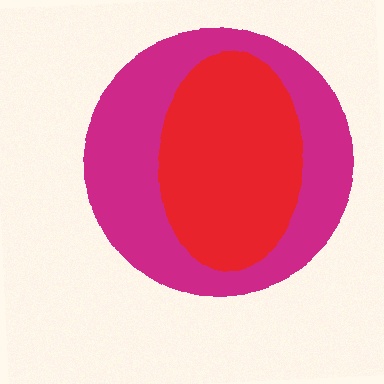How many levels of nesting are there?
2.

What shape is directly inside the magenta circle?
The red ellipse.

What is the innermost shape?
The red ellipse.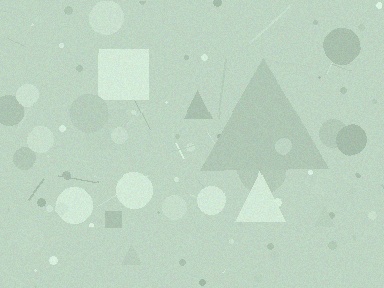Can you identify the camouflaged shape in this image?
The camouflaged shape is a triangle.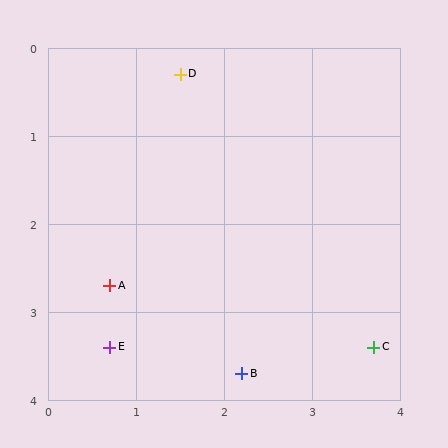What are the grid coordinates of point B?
Point B is at approximately (2.2, 3.7).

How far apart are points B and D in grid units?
Points B and D are about 3.5 grid units apart.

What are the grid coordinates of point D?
Point D is at approximately (1.5, 0.3).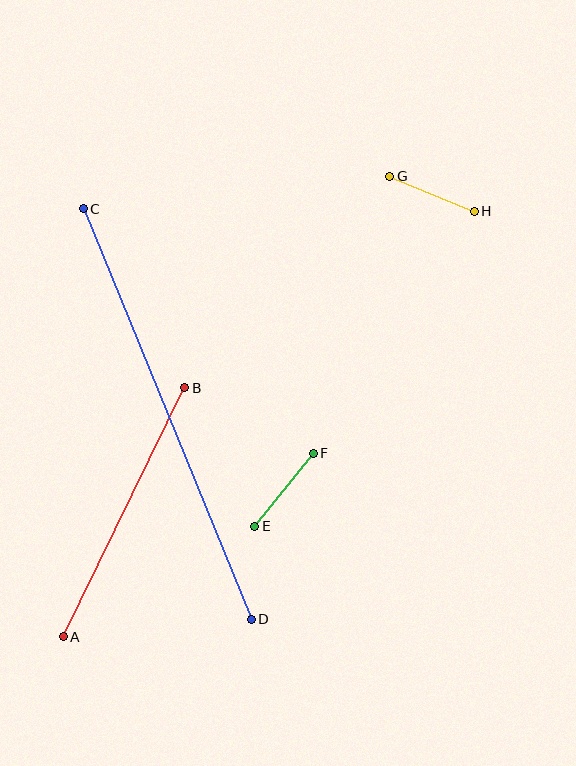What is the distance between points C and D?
The distance is approximately 444 pixels.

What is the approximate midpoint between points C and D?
The midpoint is at approximately (167, 414) pixels.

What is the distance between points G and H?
The distance is approximately 91 pixels.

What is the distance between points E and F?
The distance is approximately 94 pixels.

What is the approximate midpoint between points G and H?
The midpoint is at approximately (432, 194) pixels.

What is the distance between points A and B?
The distance is approximately 277 pixels.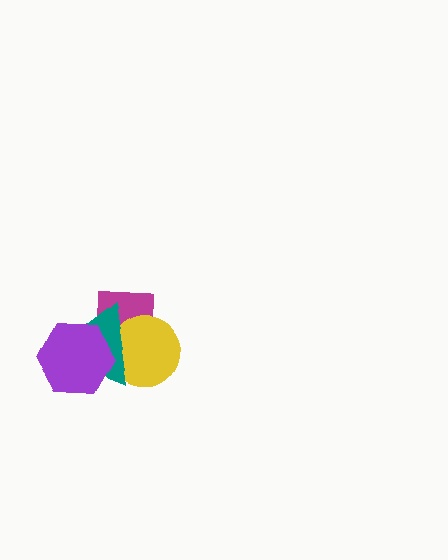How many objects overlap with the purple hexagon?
1 object overlaps with the purple hexagon.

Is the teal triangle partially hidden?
Yes, it is partially covered by another shape.